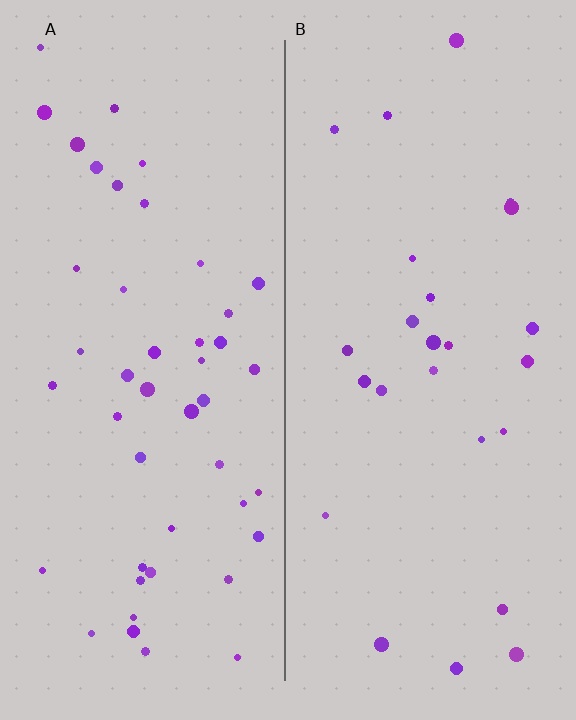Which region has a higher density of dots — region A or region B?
A (the left).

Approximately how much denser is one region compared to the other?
Approximately 1.8× — region A over region B.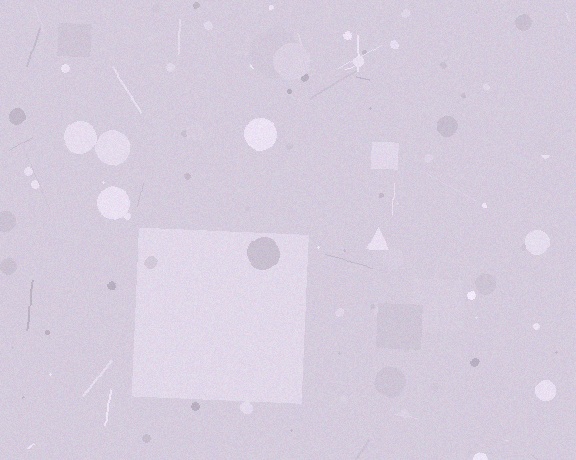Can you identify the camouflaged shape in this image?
The camouflaged shape is a square.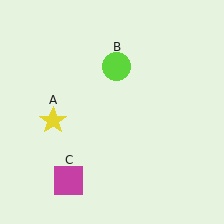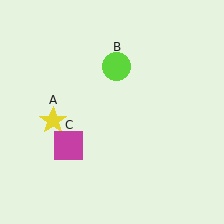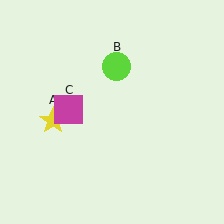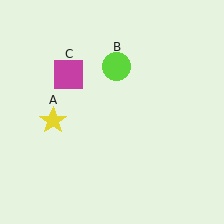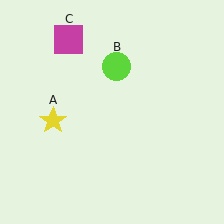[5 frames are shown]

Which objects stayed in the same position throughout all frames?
Yellow star (object A) and lime circle (object B) remained stationary.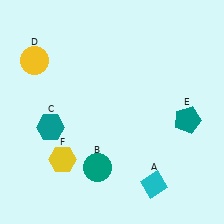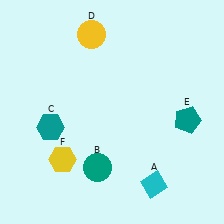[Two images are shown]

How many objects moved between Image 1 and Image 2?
1 object moved between the two images.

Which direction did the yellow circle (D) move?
The yellow circle (D) moved right.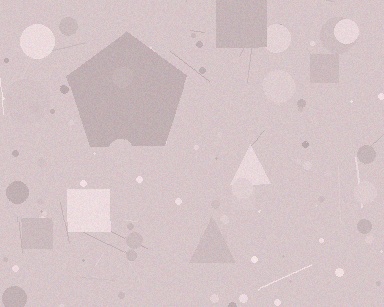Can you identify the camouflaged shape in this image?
The camouflaged shape is a pentagon.